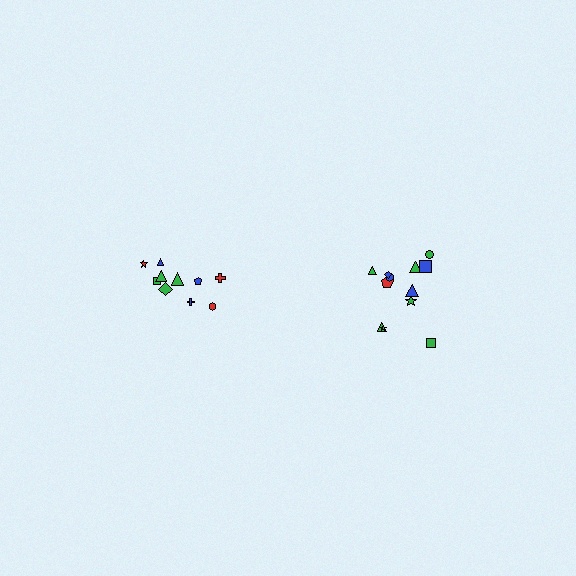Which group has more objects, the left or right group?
The right group.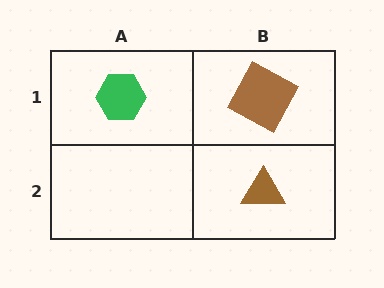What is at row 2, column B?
A brown triangle.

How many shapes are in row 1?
2 shapes.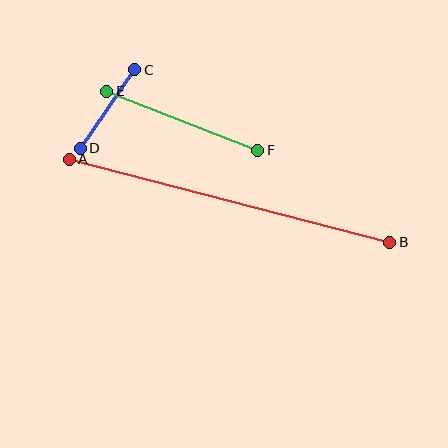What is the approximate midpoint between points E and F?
The midpoint is at approximately (182, 121) pixels.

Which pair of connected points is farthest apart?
Points A and B are farthest apart.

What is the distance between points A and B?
The distance is approximately 331 pixels.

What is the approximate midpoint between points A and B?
The midpoint is at approximately (229, 201) pixels.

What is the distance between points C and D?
The distance is approximately 96 pixels.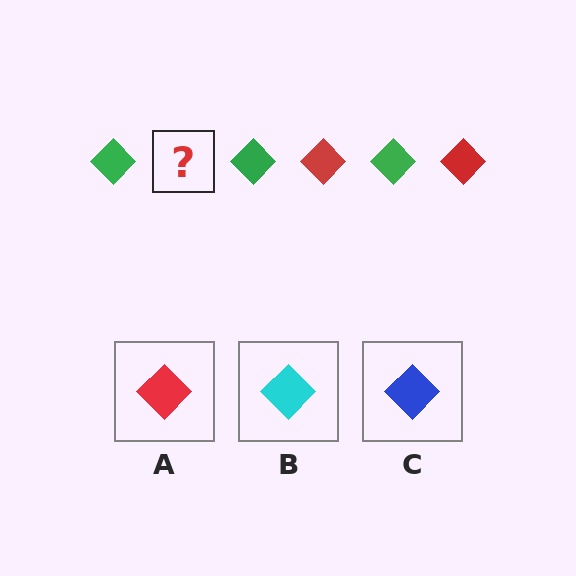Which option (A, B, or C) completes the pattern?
A.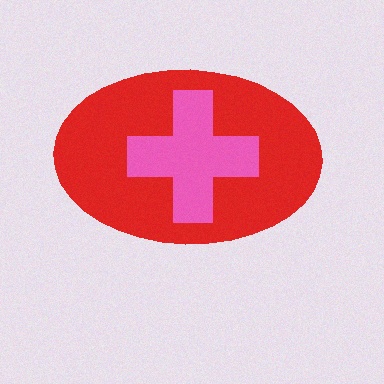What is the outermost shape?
The red ellipse.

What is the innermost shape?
The pink cross.